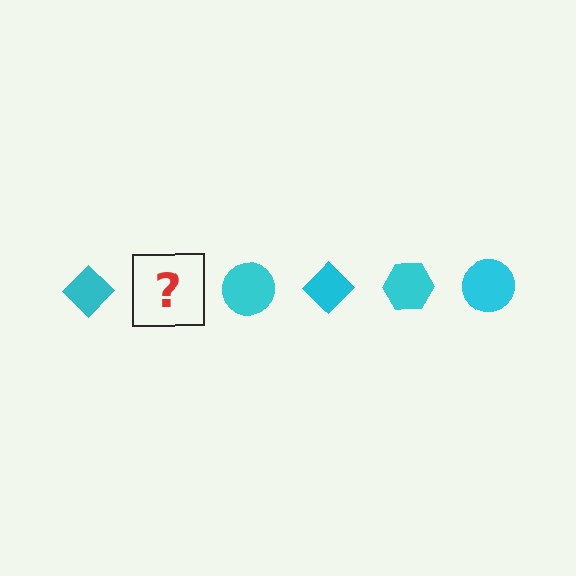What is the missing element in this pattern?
The missing element is a cyan hexagon.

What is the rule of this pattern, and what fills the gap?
The rule is that the pattern cycles through diamond, hexagon, circle shapes in cyan. The gap should be filled with a cyan hexagon.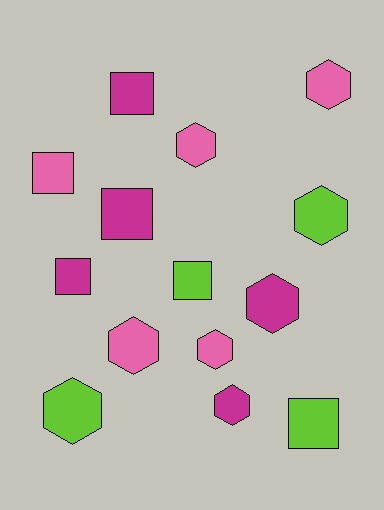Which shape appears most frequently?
Hexagon, with 8 objects.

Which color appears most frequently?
Pink, with 5 objects.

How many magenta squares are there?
There are 3 magenta squares.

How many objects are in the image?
There are 14 objects.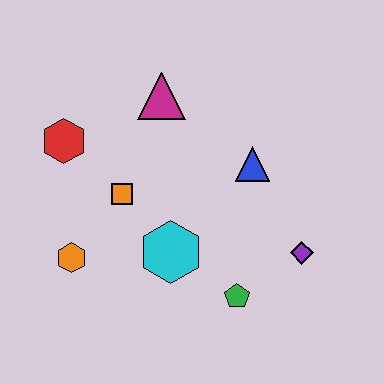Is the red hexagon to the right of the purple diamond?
No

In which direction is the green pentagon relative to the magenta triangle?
The green pentagon is below the magenta triangle.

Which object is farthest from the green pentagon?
The red hexagon is farthest from the green pentagon.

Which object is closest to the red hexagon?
The orange square is closest to the red hexagon.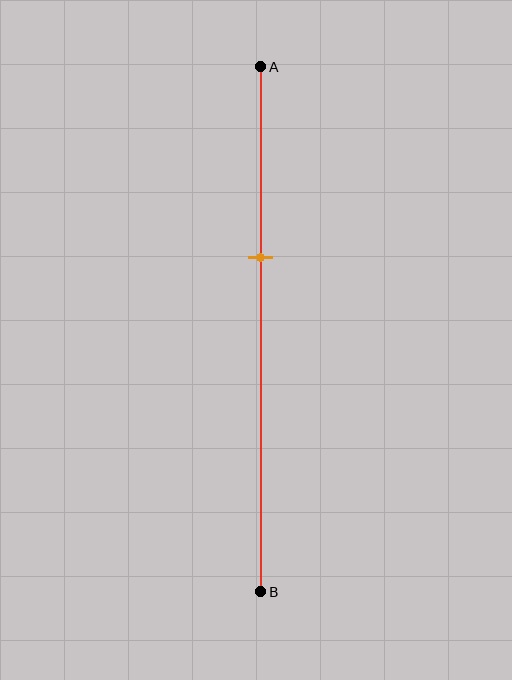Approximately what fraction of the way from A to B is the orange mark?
The orange mark is approximately 35% of the way from A to B.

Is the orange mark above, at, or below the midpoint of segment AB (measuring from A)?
The orange mark is above the midpoint of segment AB.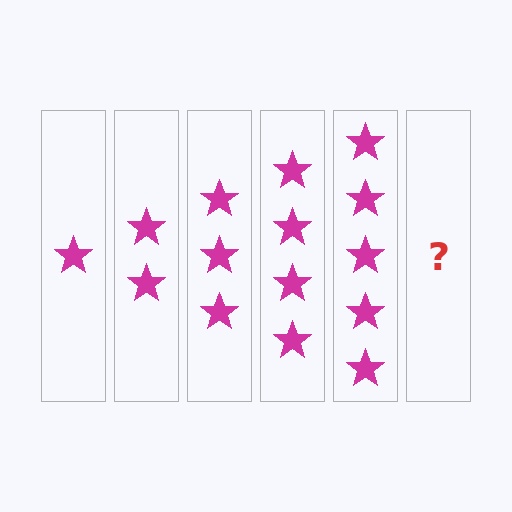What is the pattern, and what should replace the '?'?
The pattern is that each step adds one more star. The '?' should be 6 stars.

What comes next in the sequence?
The next element should be 6 stars.